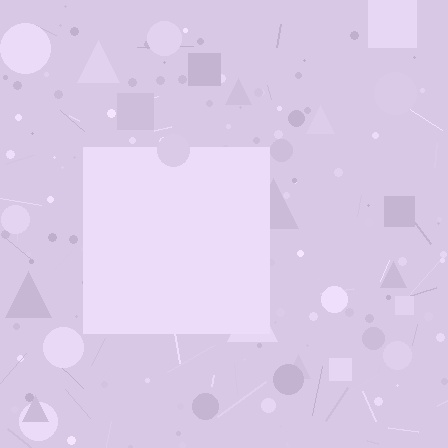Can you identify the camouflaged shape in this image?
The camouflaged shape is a square.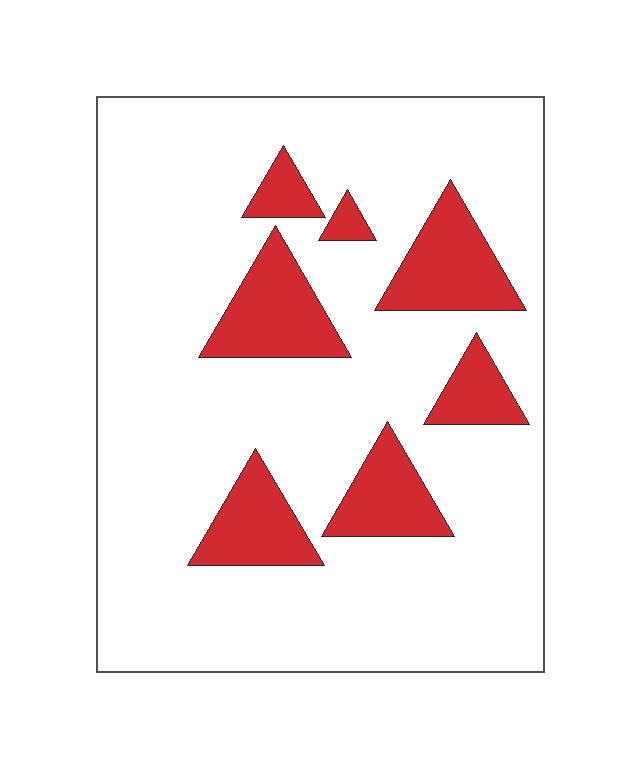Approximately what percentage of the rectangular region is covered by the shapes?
Approximately 20%.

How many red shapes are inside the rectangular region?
7.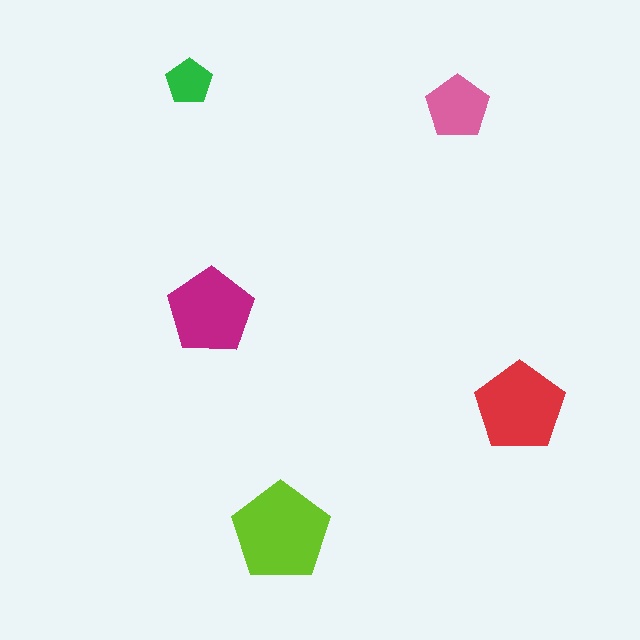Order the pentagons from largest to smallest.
the lime one, the red one, the magenta one, the pink one, the green one.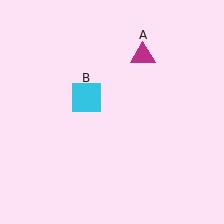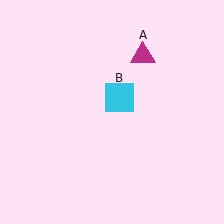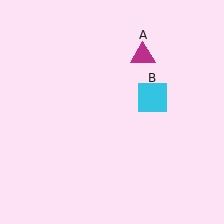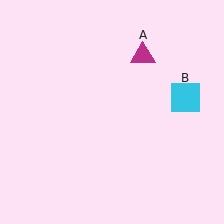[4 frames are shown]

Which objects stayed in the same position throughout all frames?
Magenta triangle (object A) remained stationary.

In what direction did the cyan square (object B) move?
The cyan square (object B) moved right.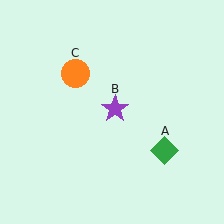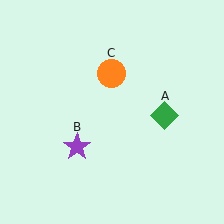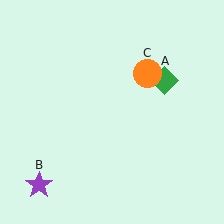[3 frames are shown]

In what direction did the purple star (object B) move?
The purple star (object B) moved down and to the left.